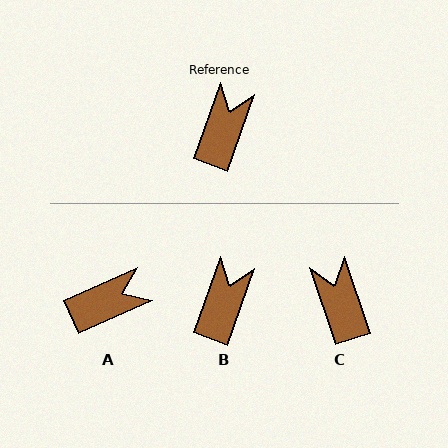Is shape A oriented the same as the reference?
No, it is off by about 46 degrees.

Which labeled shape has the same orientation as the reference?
B.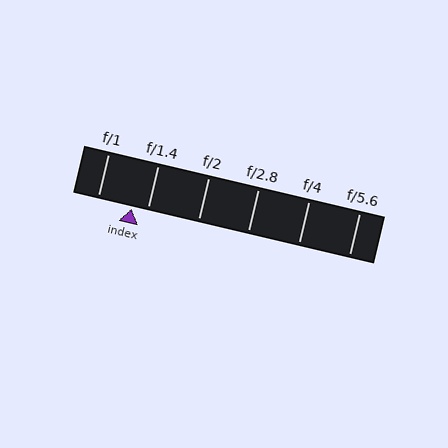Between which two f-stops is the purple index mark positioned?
The index mark is between f/1 and f/1.4.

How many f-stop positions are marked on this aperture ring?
There are 6 f-stop positions marked.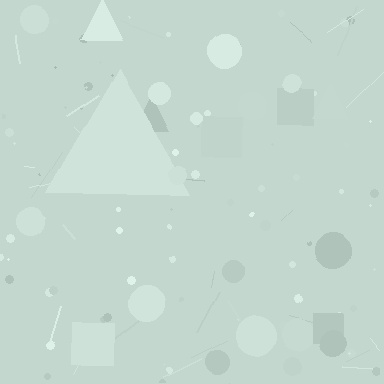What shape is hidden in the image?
A triangle is hidden in the image.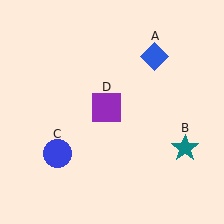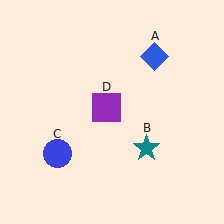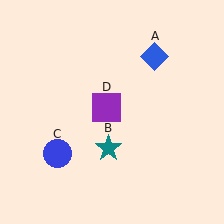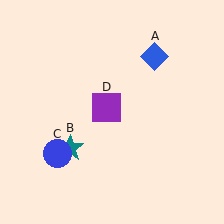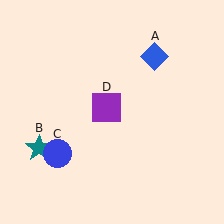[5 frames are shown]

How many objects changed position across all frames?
1 object changed position: teal star (object B).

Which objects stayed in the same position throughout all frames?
Blue diamond (object A) and blue circle (object C) and purple square (object D) remained stationary.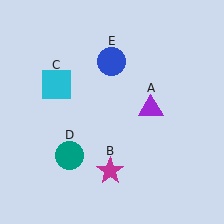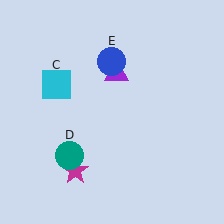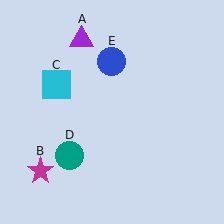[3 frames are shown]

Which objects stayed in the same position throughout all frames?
Cyan square (object C) and teal circle (object D) and blue circle (object E) remained stationary.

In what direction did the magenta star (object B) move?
The magenta star (object B) moved left.